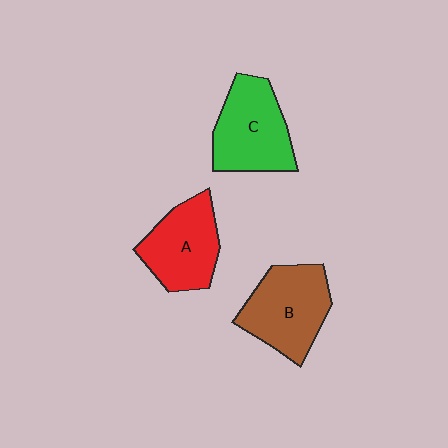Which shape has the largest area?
Shape B (brown).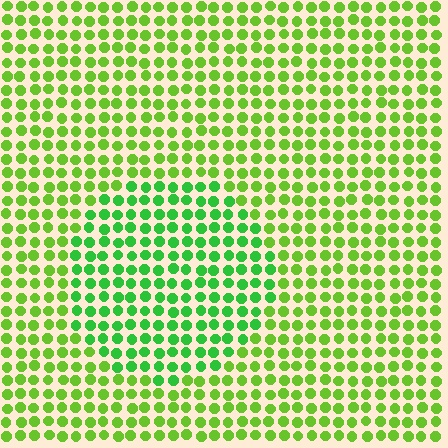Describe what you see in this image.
The image is filled with small lime elements in a uniform arrangement. A circle-shaped region is visible where the elements are tinted to a slightly different hue, forming a subtle color boundary.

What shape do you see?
I see a circle.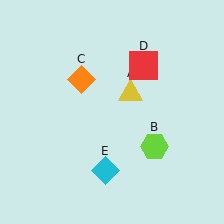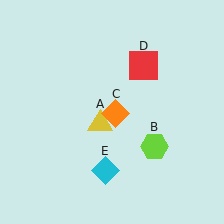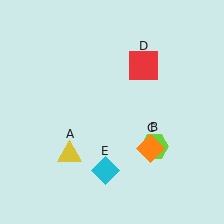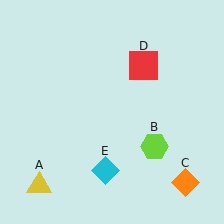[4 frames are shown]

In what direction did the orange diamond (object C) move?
The orange diamond (object C) moved down and to the right.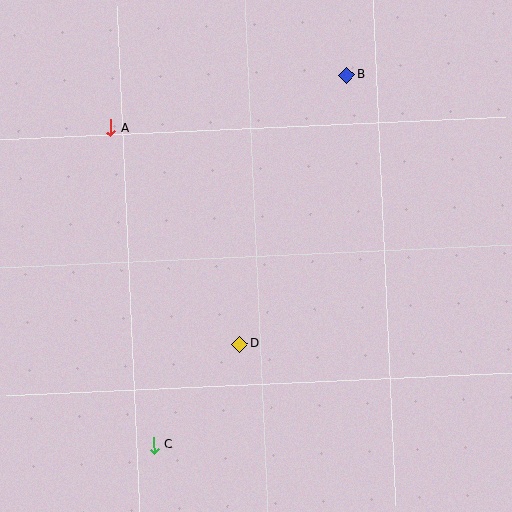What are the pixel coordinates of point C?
Point C is at (154, 445).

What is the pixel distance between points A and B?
The distance between A and B is 242 pixels.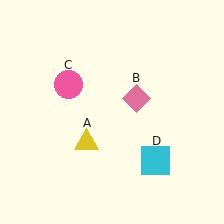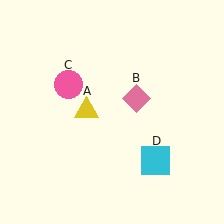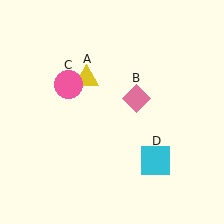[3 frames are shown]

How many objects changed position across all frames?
1 object changed position: yellow triangle (object A).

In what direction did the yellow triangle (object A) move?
The yellow triangle (object A) moved up.